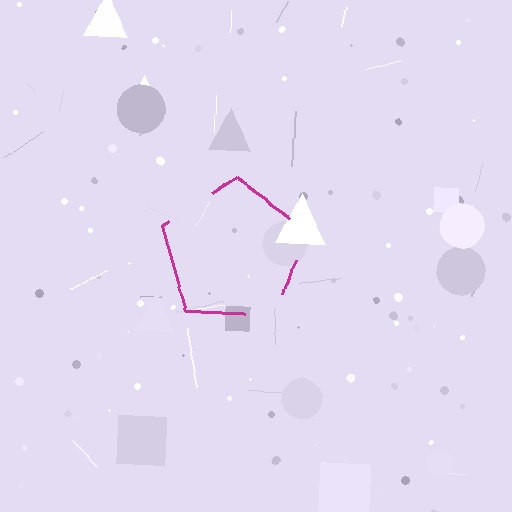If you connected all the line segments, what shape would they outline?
They would outline a pentagon.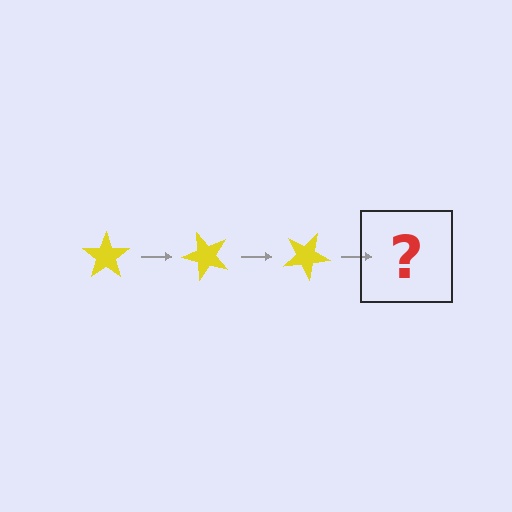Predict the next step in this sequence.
The next step is a yellow star rotated 150 degrees.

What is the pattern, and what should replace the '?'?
The pattern is that the star rotates 50 degrees each step. The '?' should be a yellow star rotated 150 degrees.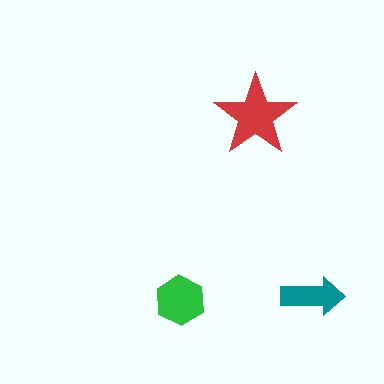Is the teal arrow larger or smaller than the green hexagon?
Smaller.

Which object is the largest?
The red star.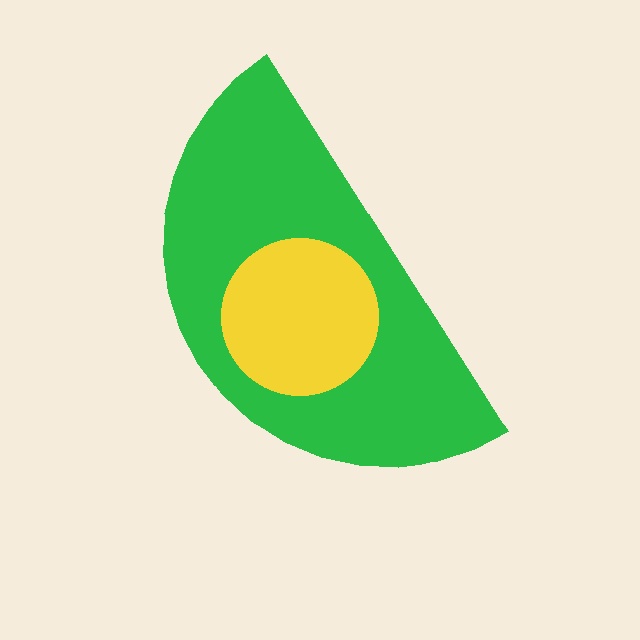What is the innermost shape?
The yellow circle.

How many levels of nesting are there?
2.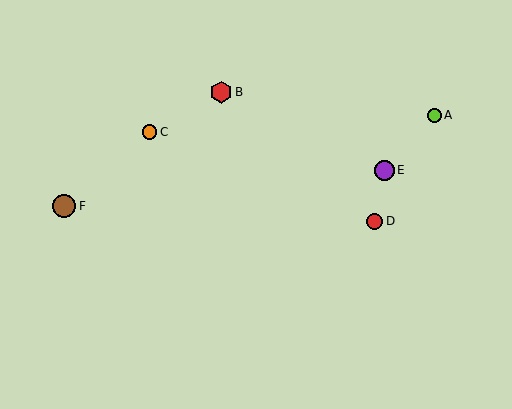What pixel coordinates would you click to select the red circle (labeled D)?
Click at (375, 221) to select the red circle D.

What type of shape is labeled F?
Shape F is a brown circle.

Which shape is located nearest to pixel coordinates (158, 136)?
The orange circle (labeled C) at (150, 132) is nearest to that location.